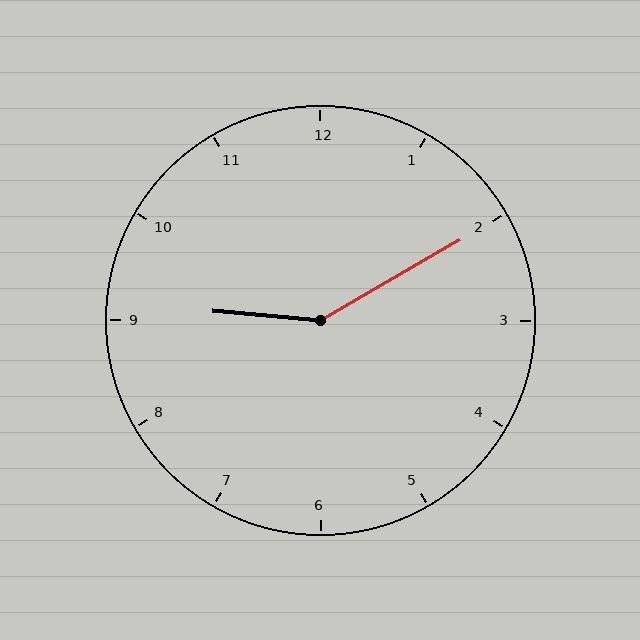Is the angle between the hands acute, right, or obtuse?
It is obtuse.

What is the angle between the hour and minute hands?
Approximately 145 degrees.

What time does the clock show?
9:10.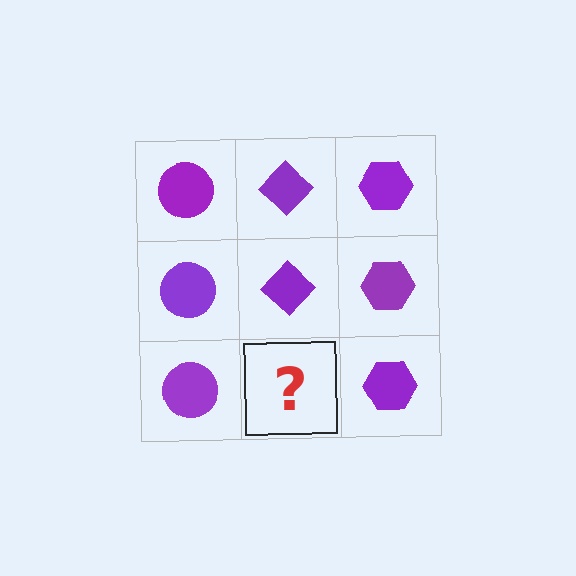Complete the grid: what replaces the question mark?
The question mark should be replaced with a purple diamond.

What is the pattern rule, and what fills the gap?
The rule is that each column has a consistent shape. The gap should be filled with a purple diamond.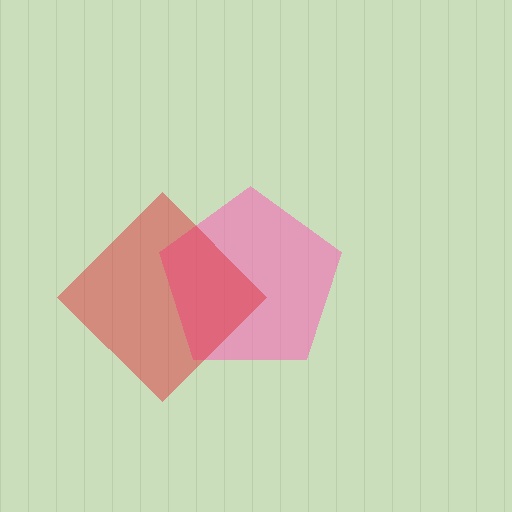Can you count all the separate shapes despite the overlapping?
Yes, there are 2 separate shapes.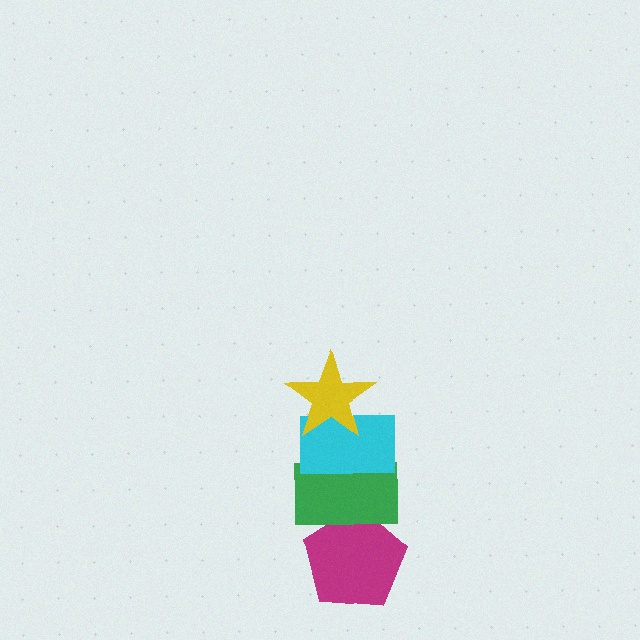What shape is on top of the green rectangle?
The cyan rectangle is on top of the green rectangle.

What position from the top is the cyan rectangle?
The cyan rectangle is 2nd from the top.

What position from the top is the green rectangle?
The green rectangle is 3rd from the top.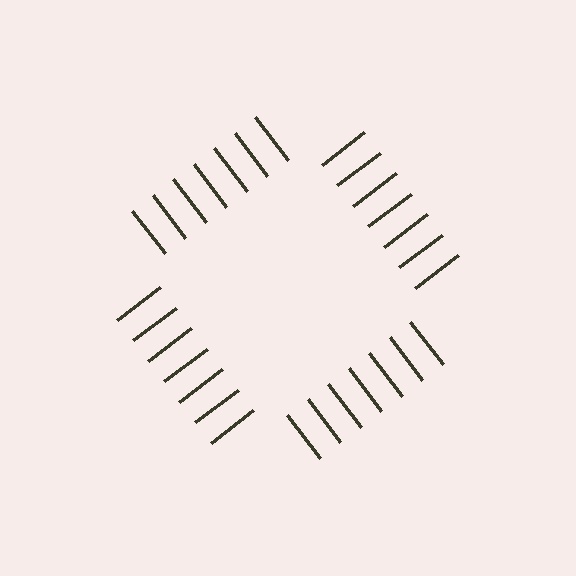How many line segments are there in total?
28 — 7 along each of the 4 edges.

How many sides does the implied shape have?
4 sides — the line-ends trace a square.